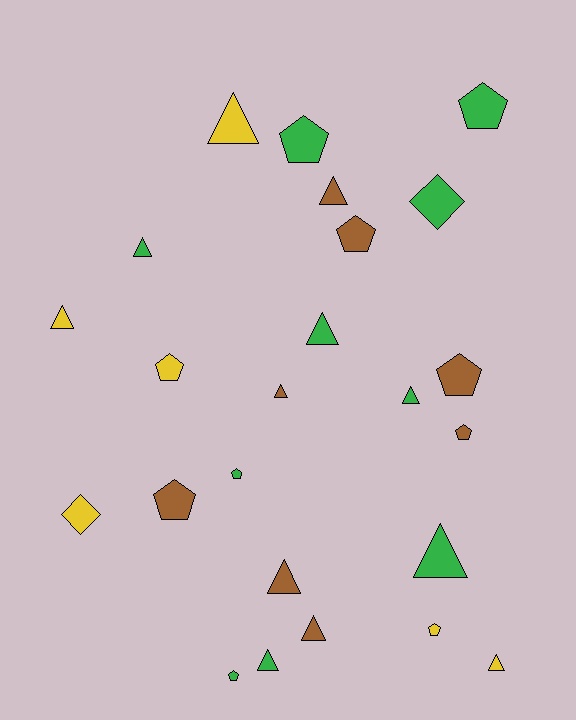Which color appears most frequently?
Green, with 10 objects.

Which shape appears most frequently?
Triangle, with 12 objects.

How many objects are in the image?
There are 24 objects.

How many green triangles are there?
There are 5 green triangles.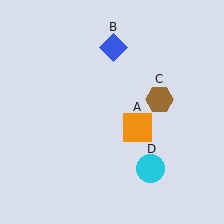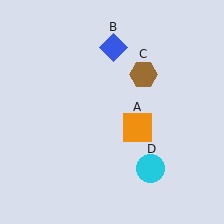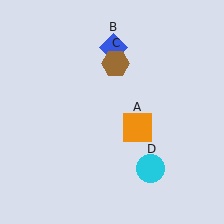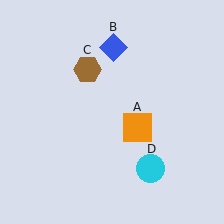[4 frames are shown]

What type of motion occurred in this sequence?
The brown hexagon (object C) rotated counterclockwise around the center of the scene.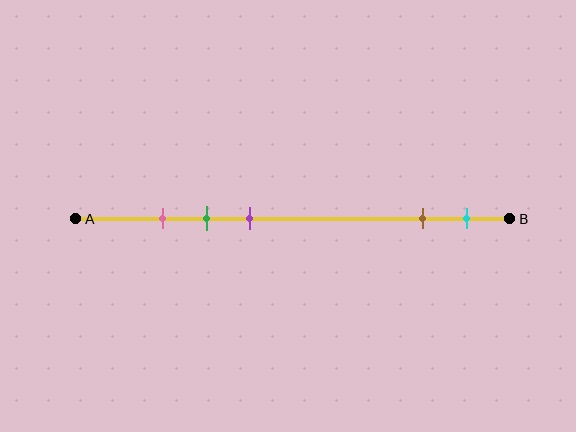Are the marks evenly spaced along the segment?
No, the marks are not evenly spaced.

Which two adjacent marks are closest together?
The pink and green marks are the closest adjacent pair.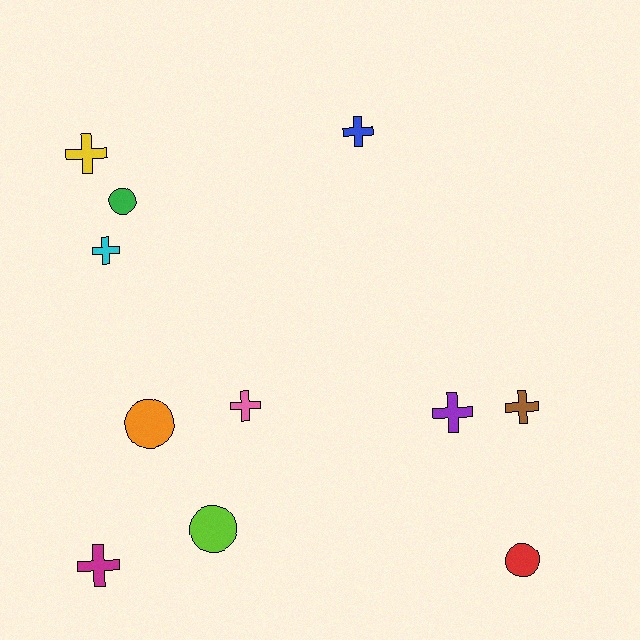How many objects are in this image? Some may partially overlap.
There are 11 objects.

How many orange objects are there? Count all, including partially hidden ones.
There is 1 orange object.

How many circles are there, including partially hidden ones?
There are 4 circles.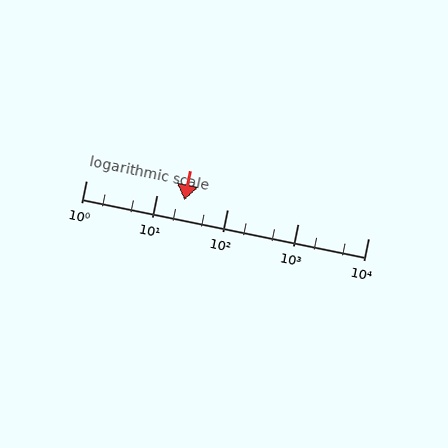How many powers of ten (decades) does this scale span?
The scale spans 4 decades, from 1 to 10000.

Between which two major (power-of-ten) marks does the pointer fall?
The pointer is between 10 and 100.